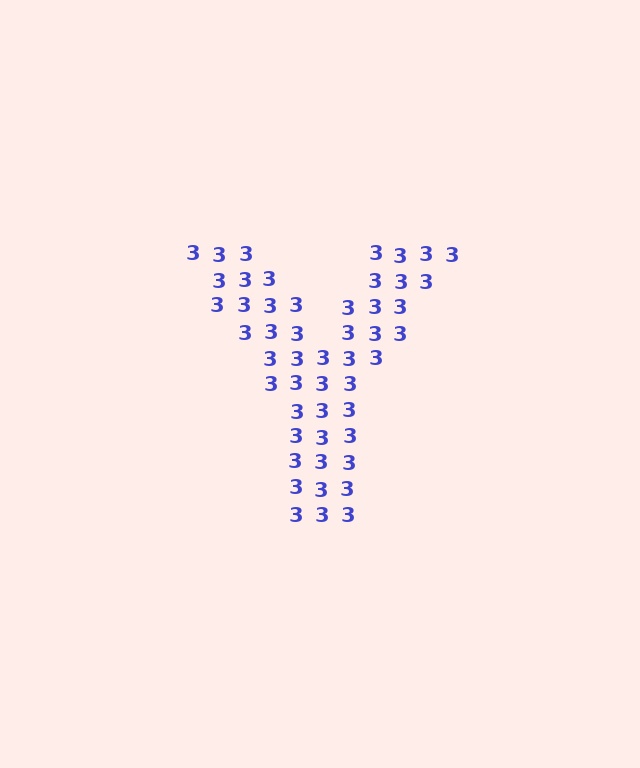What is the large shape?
The large shape is the letter Y.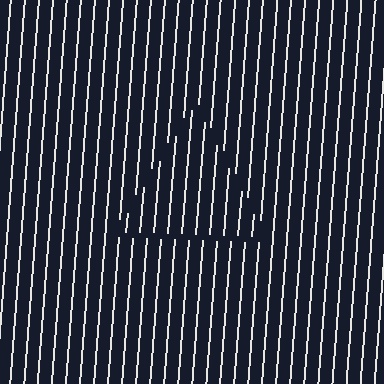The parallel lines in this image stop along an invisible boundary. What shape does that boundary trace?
An illusory triangle. The interior of the shape contains the same grating, shifted by half a period — the contour is defined by the phase discontinuity where line-ends from the inner and outer gratings abut.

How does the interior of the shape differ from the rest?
The interior of the shape contains the same grating, shifted by half a period — the contour is defined by the phase discontinuity where line-ends from the inner and outer gratings abut.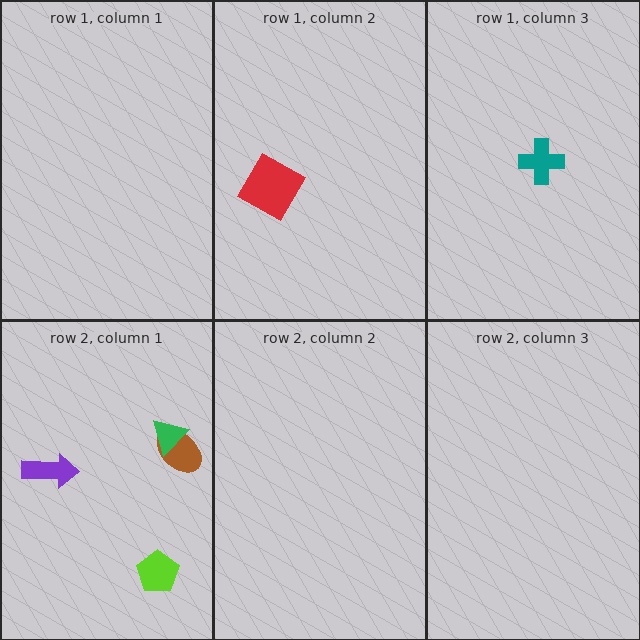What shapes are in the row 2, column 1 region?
The brown ellipse, the lime pentagon, the purple arrow, the green triangle.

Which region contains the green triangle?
The row 2, column 1 region.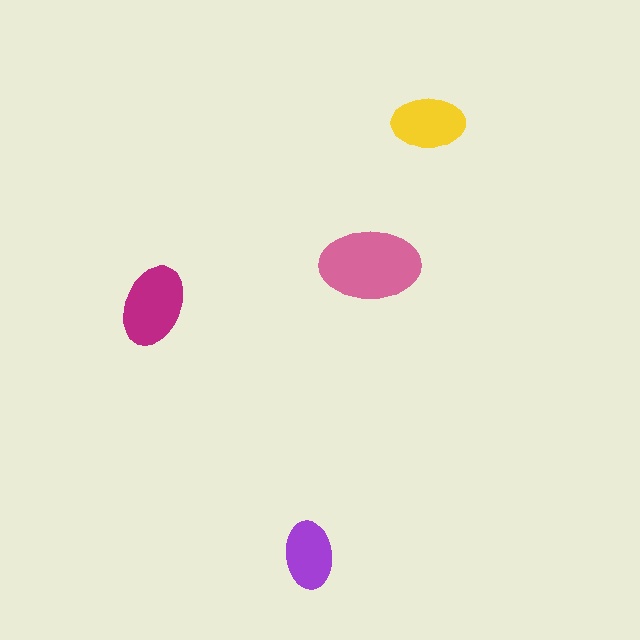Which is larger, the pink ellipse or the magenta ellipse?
The pink one.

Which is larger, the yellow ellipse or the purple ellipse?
The yellow one.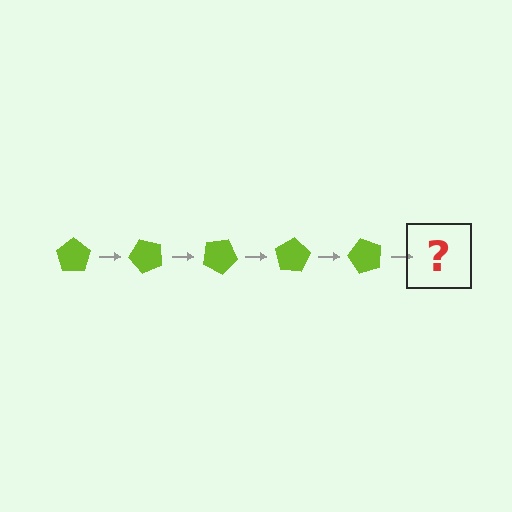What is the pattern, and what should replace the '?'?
The pattern is that the pentagon rotates 50 degrees each step. The '?' should be a lime pentagon rotated 250 degrees.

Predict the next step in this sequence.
The next step is a lime pentagon rotated 250 degrees.